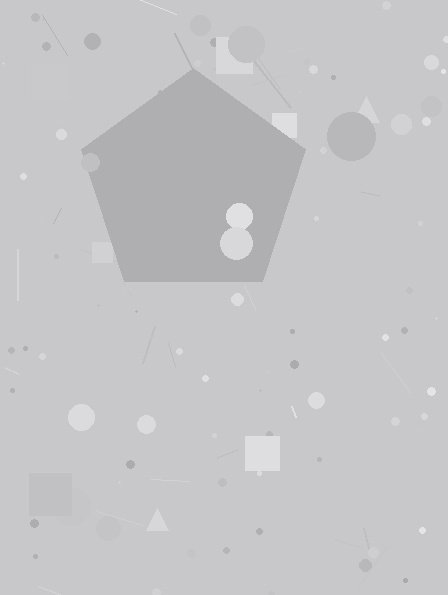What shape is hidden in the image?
A pentagon is hidden in the image.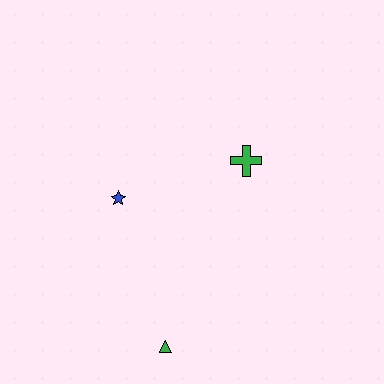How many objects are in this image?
There are 3 objects.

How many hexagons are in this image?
There are no hexagons.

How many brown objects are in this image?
There are no brown objects.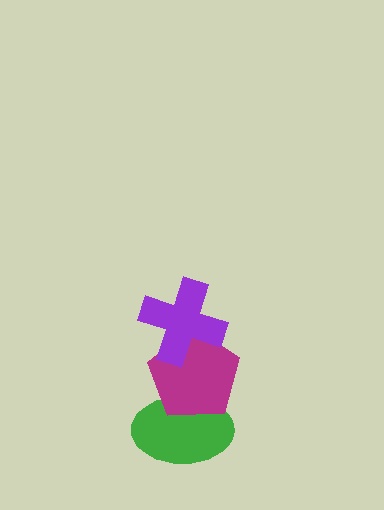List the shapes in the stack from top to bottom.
From top to bottom: the purple cross, the magenta pentagon, the green ellipse.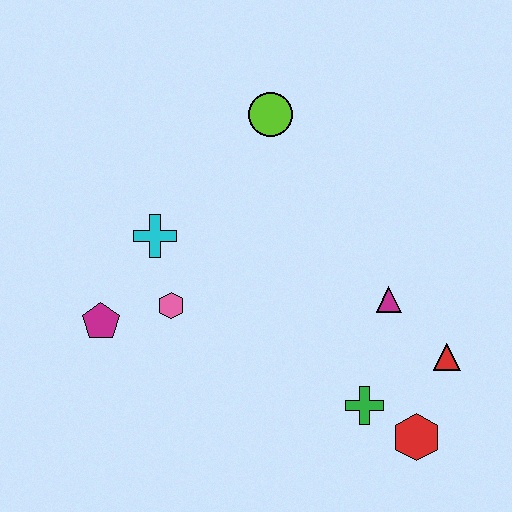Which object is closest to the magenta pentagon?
The pink hexagon is closest to the magenta pentagon.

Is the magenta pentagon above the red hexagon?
Yes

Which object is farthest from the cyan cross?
The red hexagon is farthest from the cyan cross.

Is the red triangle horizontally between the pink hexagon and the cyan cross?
No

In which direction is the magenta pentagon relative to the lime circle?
The magenta pentagon is below the lime circle.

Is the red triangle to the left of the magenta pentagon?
No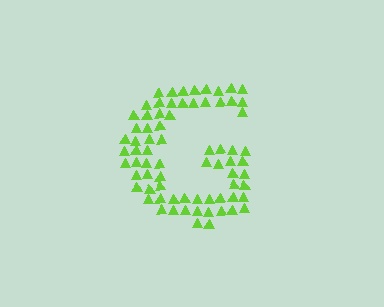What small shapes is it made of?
It is made of small triangles.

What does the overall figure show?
The overall figure shows the letter G.